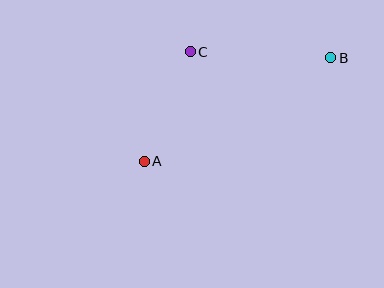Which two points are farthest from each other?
Points A and B are farthest from each other.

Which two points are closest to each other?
Points A and C are closest to each other.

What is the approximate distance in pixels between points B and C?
The distance between B and C is approximately 141 pixels.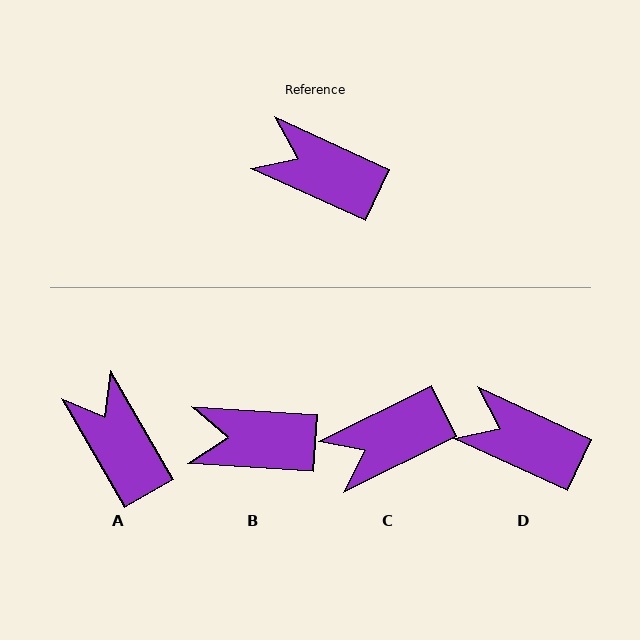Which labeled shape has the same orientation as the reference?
D.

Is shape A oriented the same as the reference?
No, it is off by about 35 degrees.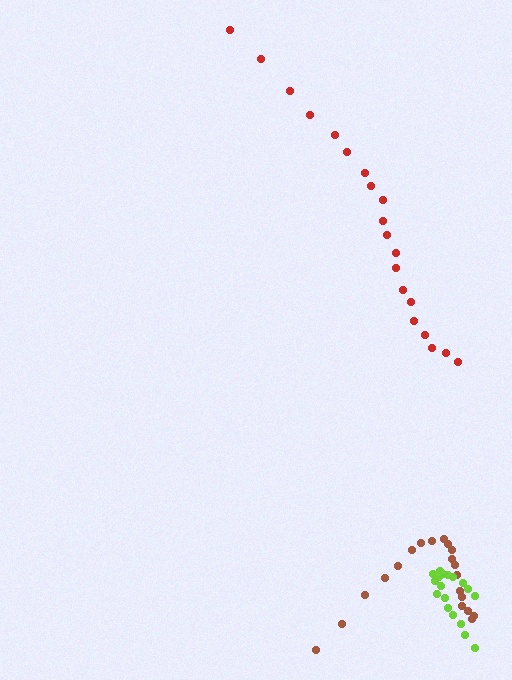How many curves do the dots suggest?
There are 3 distinct paths.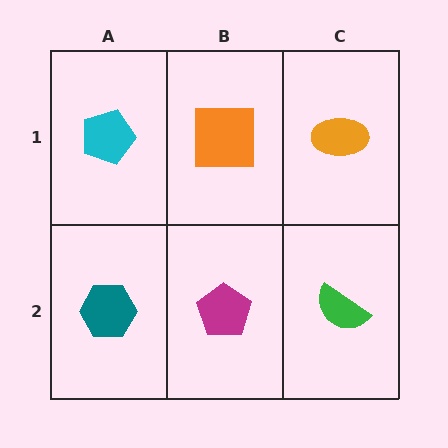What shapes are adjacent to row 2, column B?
An orange square (row 1, column B), a teal hexagon (row 2, column A), a green semicircle (row 2, column C).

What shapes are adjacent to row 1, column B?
A magenta pentagon (row 2, column B), a cyan pentagon (row 1, column A), an orange ellipse (row 1, column C).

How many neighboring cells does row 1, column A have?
2.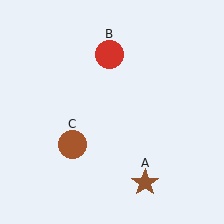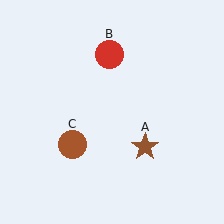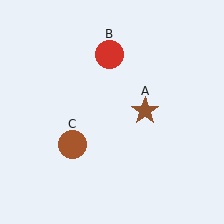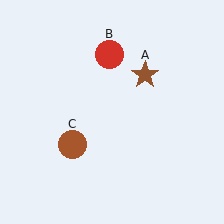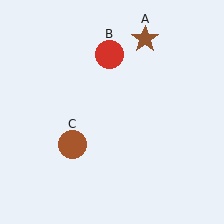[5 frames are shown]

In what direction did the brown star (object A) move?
The brown star (object A) moved up.